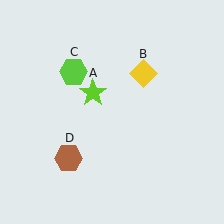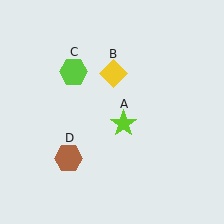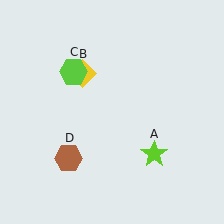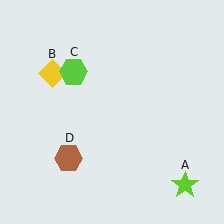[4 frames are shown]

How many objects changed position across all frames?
2 objects changed position: lime star (object A), yellow diamond (object B).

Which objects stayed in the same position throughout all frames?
Lime hexagon (object C) and brown hexagon (object D) remained stationary.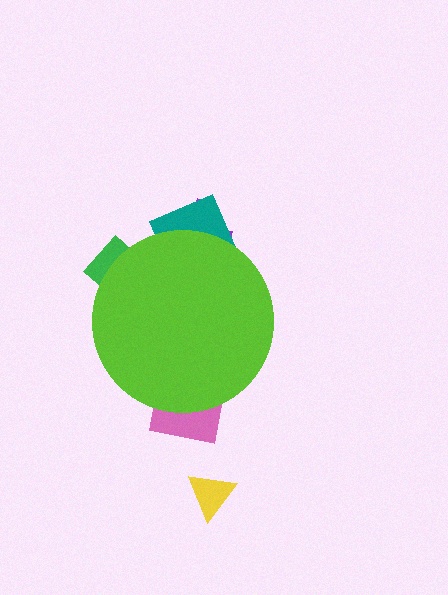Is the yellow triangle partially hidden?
No, the yellow triangle is fully visible.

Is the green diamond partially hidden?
Yes, the green diamond is partially hidden behind the lime circle.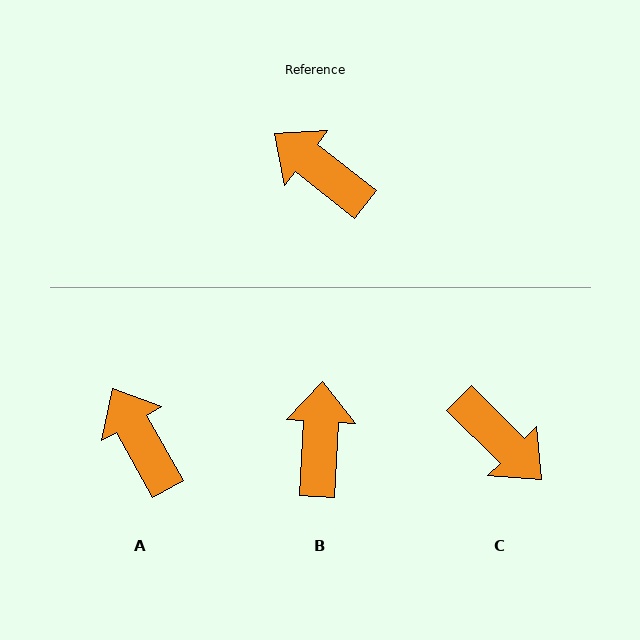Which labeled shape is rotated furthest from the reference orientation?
C, about 174 degrees away.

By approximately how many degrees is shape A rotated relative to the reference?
Approximately 23 degrees clockwise.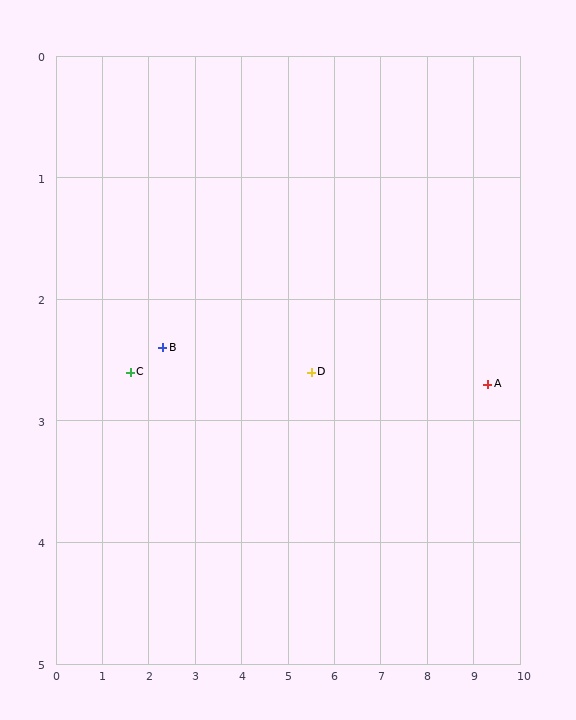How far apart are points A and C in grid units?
Points A and C are about 7.7 grid units apart.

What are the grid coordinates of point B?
Point B is at approximately (2.3, 2.4).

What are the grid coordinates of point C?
Point C is at approximately (1.6, 2.6).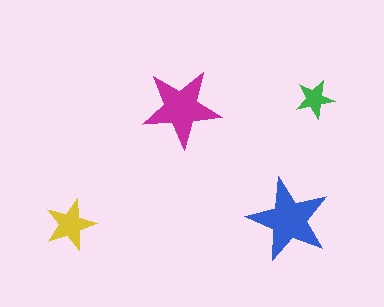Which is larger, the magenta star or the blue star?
The blue one.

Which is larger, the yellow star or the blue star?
The blue one.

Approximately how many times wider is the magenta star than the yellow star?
About 1.5 times wider.